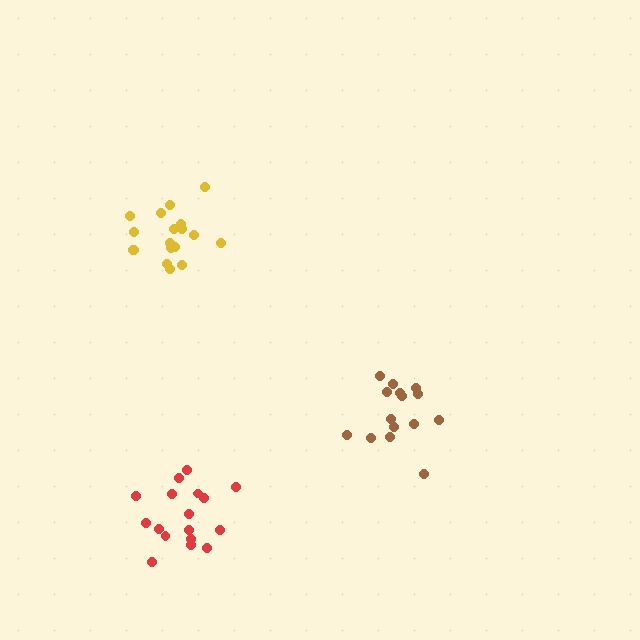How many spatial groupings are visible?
There are 3 spatial groupings.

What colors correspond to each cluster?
The clusters are colored: brown, red, yellow.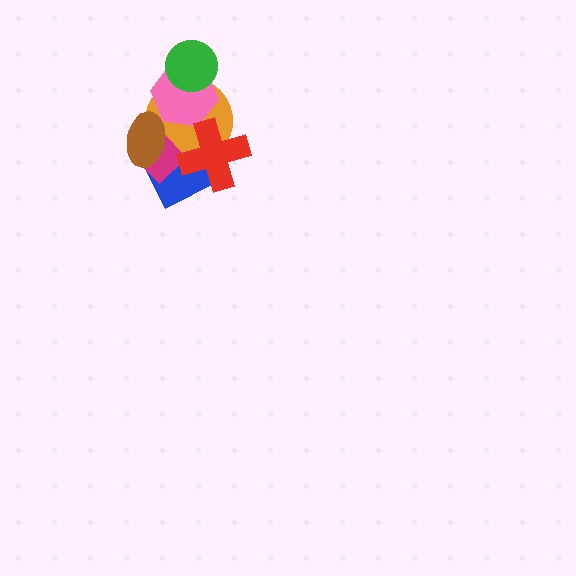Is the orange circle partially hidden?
Yes, it is partially covered by another shape.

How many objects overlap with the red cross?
3 objects overlap with the red cross.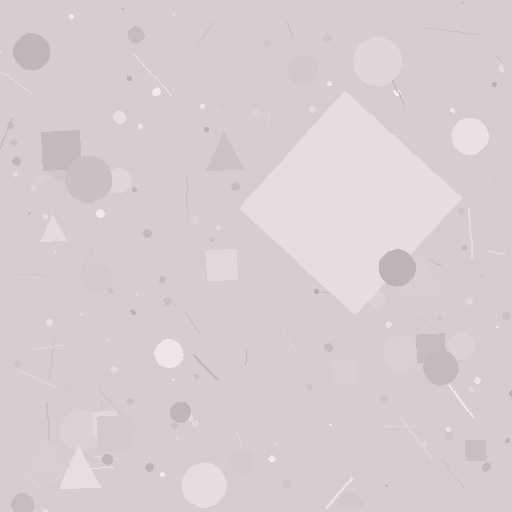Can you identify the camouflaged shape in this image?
The camouflaged shape is a diamond.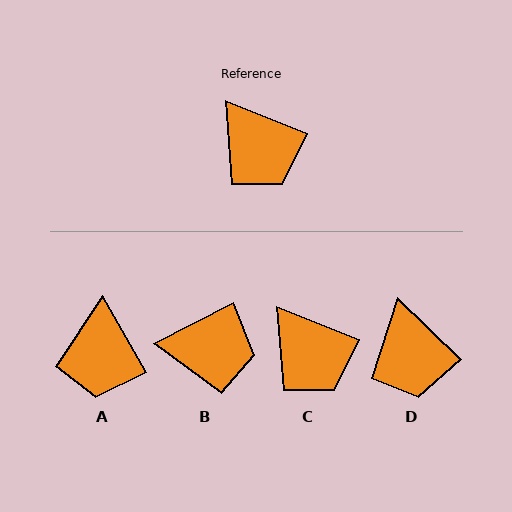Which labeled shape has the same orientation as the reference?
C.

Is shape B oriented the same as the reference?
No, it is off by about 49 degrees.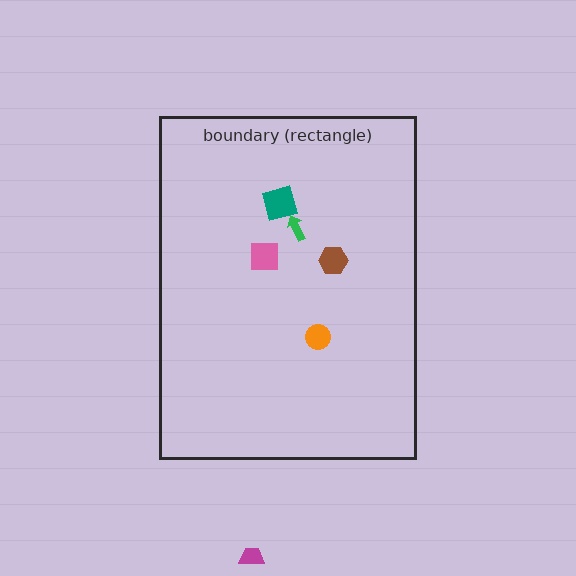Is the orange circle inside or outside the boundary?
Inside.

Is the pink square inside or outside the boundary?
Inside.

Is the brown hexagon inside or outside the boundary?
Inside.